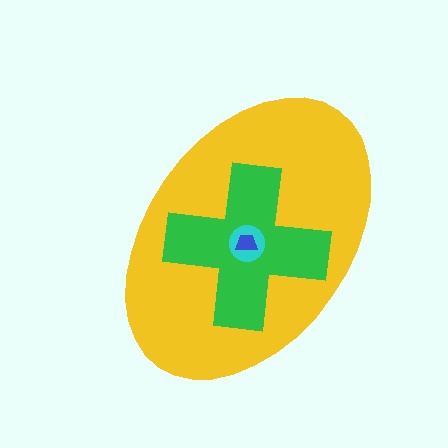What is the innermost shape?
The blue trapezoid.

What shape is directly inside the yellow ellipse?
The green cross.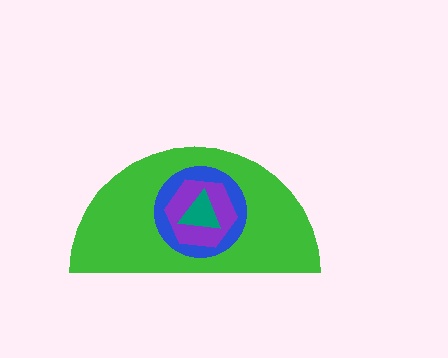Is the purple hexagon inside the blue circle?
Yes.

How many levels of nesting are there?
4.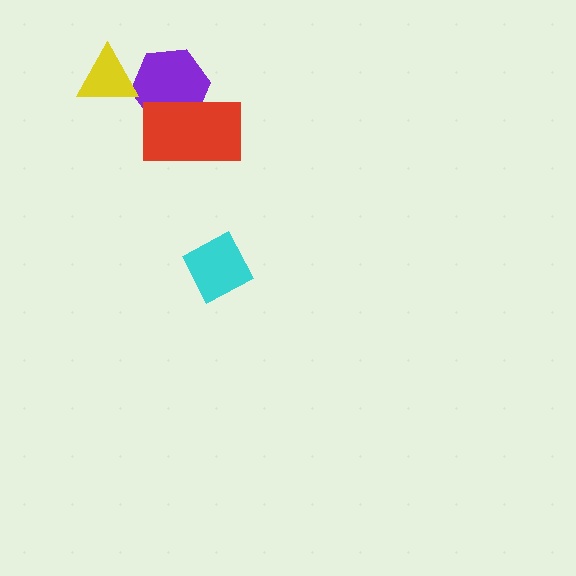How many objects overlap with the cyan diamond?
0 objects overlap with the cyan diamond.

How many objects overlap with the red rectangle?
1 object overlaps with the red rectangle.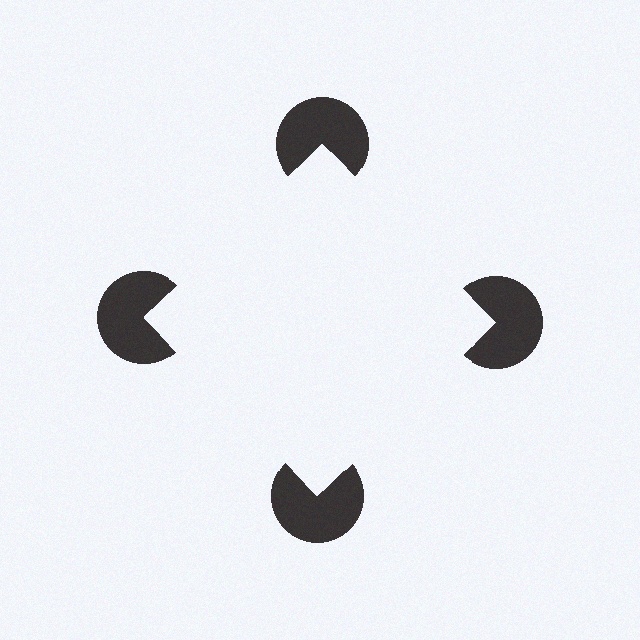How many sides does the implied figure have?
4 sides.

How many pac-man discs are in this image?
There are 4 — one at each vertex of the illusory square.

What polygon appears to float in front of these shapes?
An illusory square — its edges are inferred from the aligned wedge cuts in the pac-man discs, not physically drawn.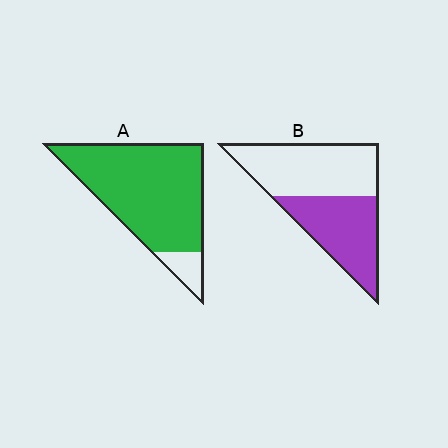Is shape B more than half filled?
No.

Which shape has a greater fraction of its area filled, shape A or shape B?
Shape A.